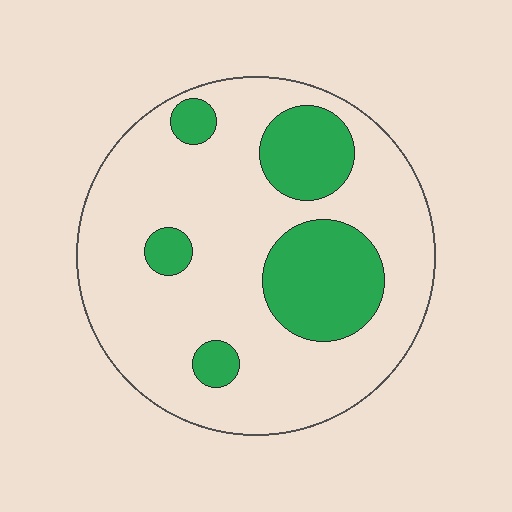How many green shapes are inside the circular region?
5.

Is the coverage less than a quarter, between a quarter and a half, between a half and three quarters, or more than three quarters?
Less than a quarter.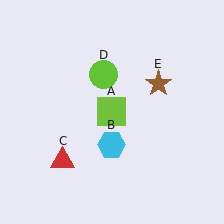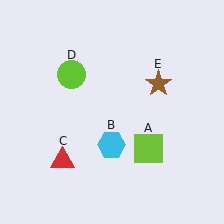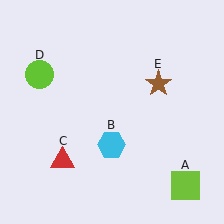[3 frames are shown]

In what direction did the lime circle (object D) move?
The lime circle (object D) moved left.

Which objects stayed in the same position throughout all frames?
Cyan hexagon (object B) and red triangle (object C) and brown star (object E) remained stationary.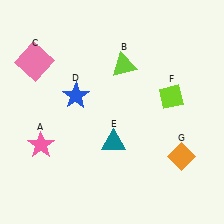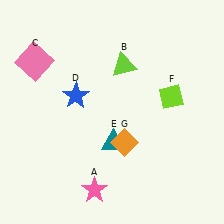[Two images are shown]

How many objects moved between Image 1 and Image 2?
2 objects moved between the two images.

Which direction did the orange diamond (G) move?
The orange diamond (G) moved left.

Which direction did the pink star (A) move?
The pink star (A) moved right.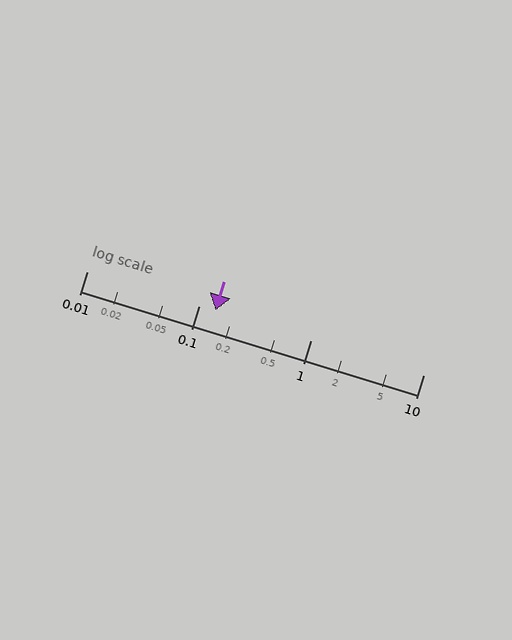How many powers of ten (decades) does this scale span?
The scale spans 3 decades, from 0.01 to 10.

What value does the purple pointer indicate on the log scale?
The pointer indicates approximately 0.14.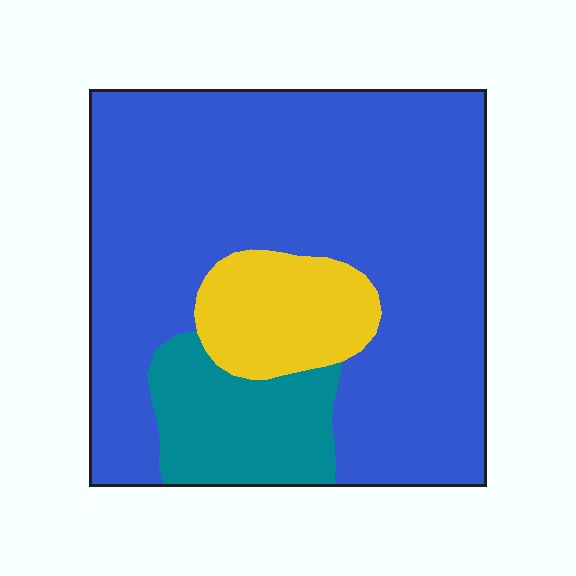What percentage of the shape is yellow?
Yellow covers roughly 10% of the shape.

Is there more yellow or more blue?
Blue.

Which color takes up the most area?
Blue, at roughly 75%.